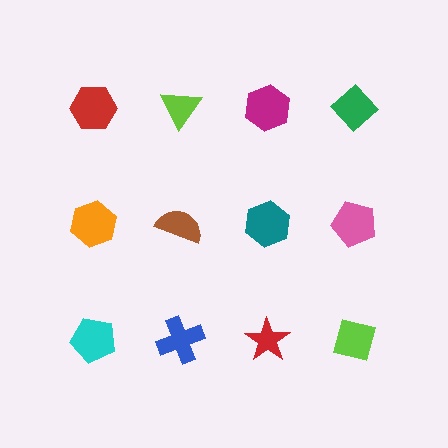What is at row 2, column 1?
An orange hexagon.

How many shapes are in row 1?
4 shapes.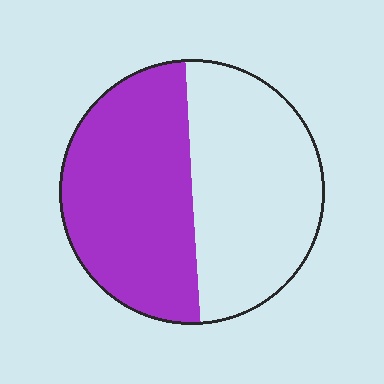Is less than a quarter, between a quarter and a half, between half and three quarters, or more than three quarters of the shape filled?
Between half and three quarters.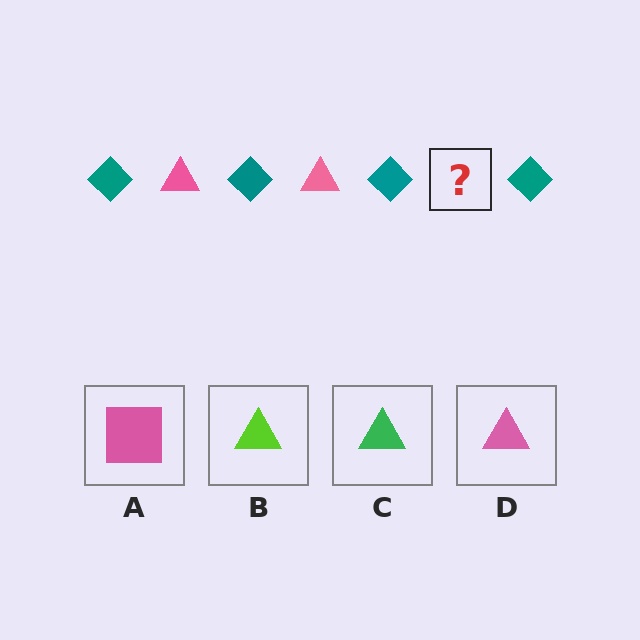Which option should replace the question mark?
Option D.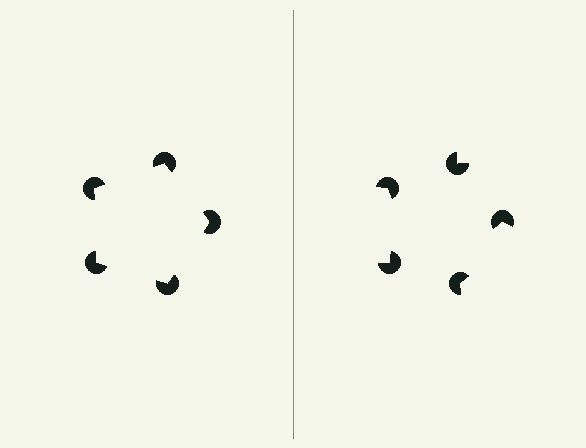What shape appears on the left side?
An illusory pentagon.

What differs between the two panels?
The pac-man discs are positioned identically on both sides; only the wedge orientations differ. On the left they align to a pentagon; on the right they are misaligned.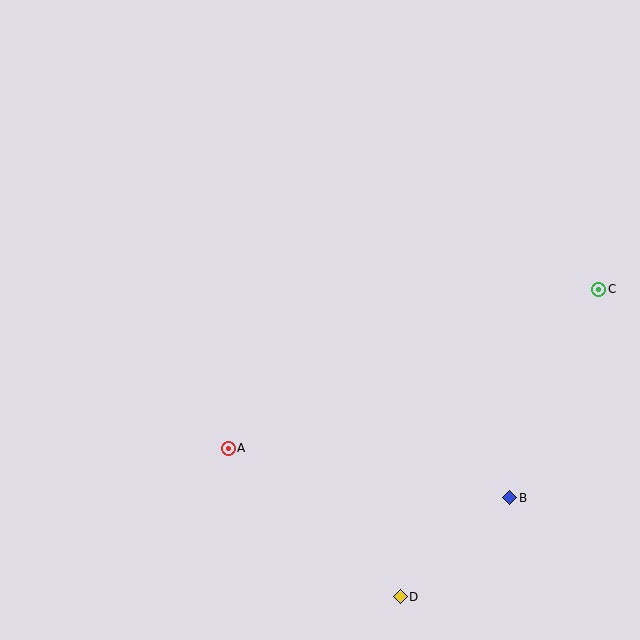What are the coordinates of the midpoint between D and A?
The midpoint between D and A is at (314, 522).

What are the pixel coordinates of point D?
Point D is at (400, 597).